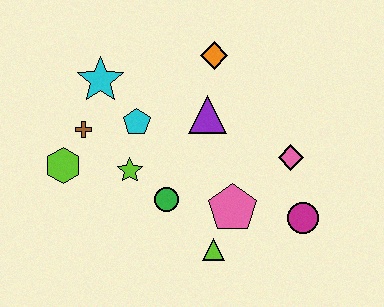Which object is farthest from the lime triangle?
The cyan star is farthest from the lime triangle.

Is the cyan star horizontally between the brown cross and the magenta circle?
Yes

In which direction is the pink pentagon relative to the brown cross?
The pink pentagon is to the right of the brown cross.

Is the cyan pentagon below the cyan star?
Yes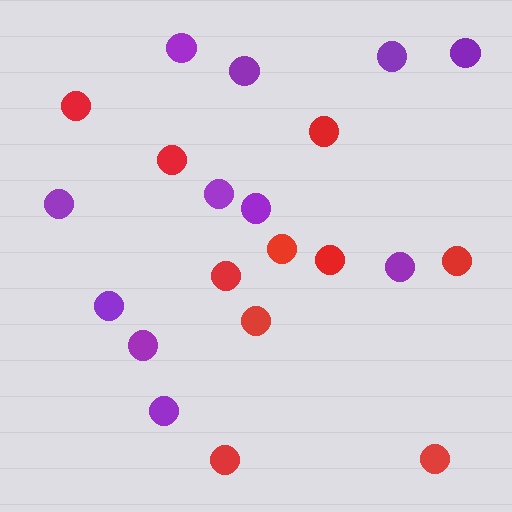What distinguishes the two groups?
There are 2 groups: one group of purple circles (11) and one group of red circles (10).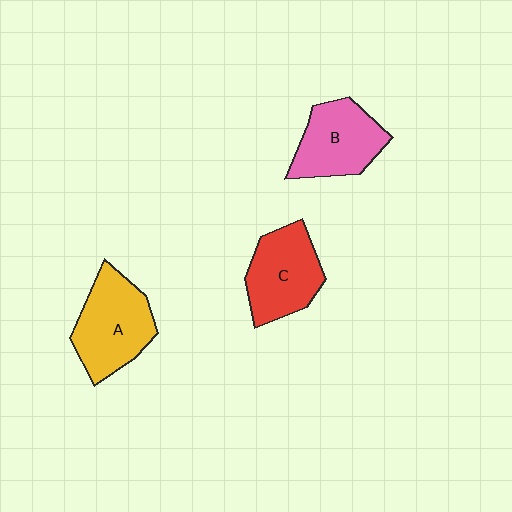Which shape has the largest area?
Shape A (yellow).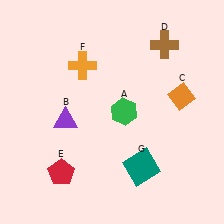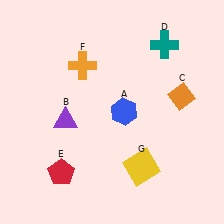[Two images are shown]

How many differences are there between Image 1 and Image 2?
There are 3 differences between the two images.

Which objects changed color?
A changed from green to blue. D changed from brown to teal. G changed from teal to yellow.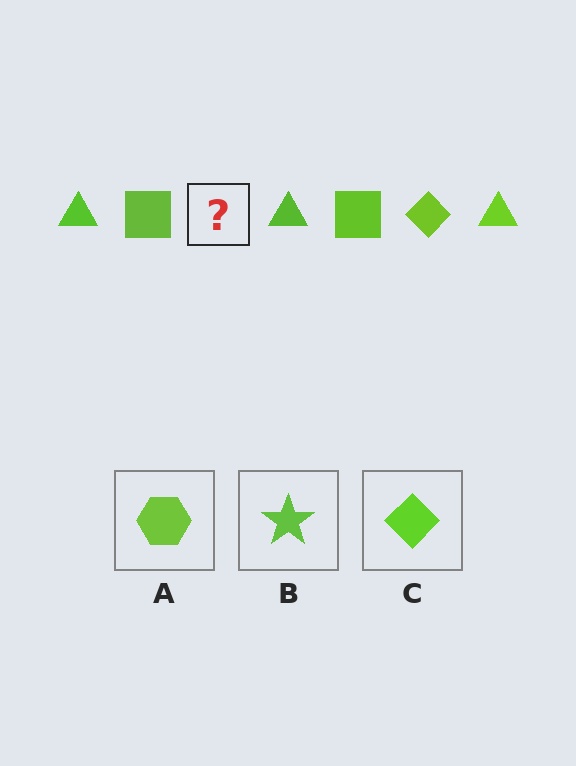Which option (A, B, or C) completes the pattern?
C.